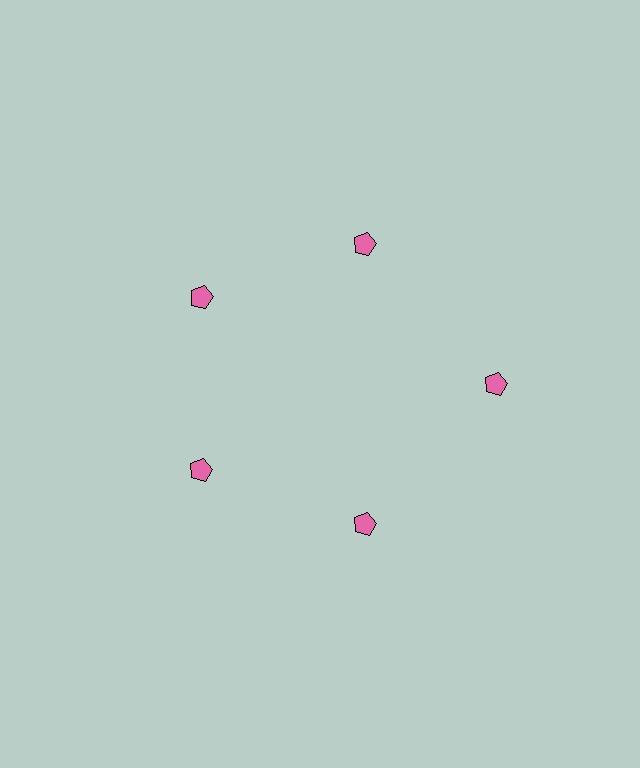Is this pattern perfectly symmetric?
No. The 5 pink pentagons are arranged in a ring, but one element near the 3 o'clock position is pushed outward from the center, breaking the 5-fold rotational symmetry.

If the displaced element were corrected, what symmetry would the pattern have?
It would have 5-fold rotational symmetry — the pattern would map onto itself every 72 degrees.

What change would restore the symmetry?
The symmetry would be restored by moving it inward, back onto the ring so that all 5 pentagons sit at equal angles and equal distance from the center.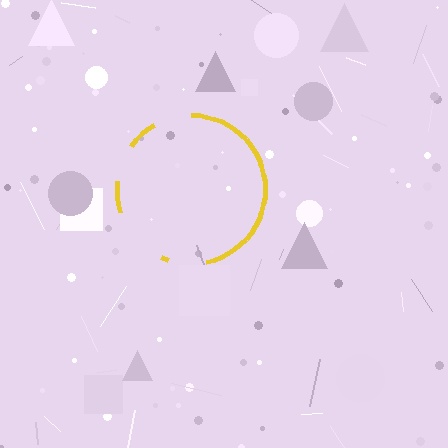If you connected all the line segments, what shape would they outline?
They would outline a circle.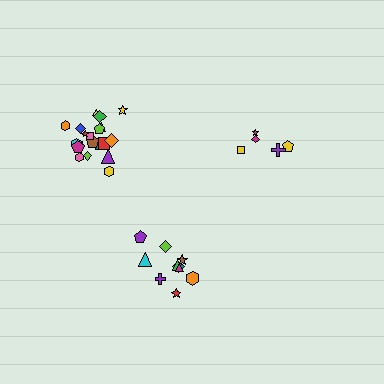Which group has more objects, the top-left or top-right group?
The top-left group.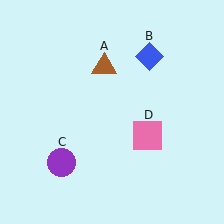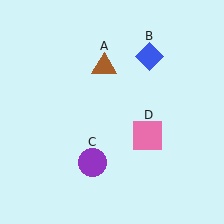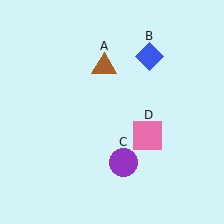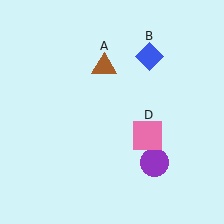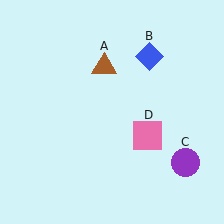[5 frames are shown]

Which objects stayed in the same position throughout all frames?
Brown triangle (object A) and blue diamond (object B) and pink square (object D) remained stationary.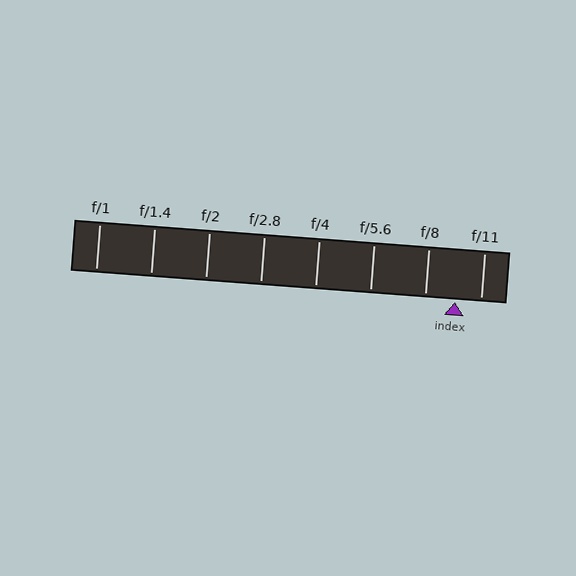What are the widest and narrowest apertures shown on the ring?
The widest aperture shown is f/1 and the narrowest is f/11.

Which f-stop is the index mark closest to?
The index mark is closest to f/11.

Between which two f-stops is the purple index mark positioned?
The index mark is between f/8 and f/11.